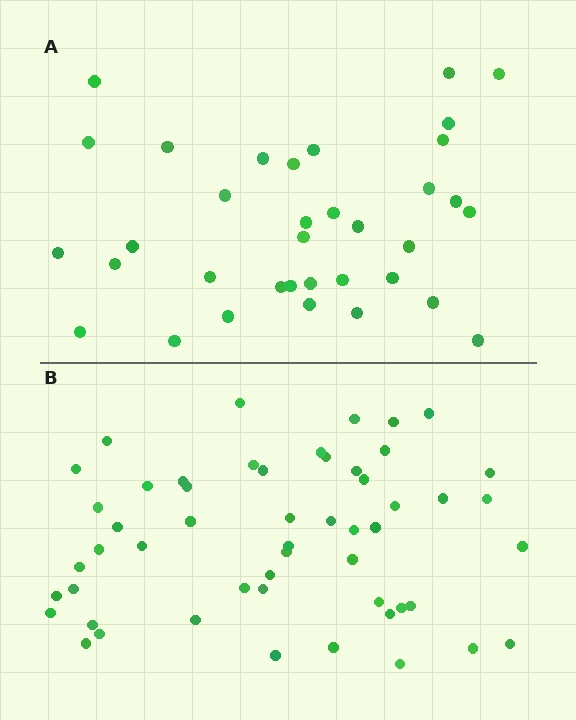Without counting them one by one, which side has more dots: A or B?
Region B (the bottom region) has more dots.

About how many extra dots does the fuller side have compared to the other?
Region B has approximately 20 more dots than region A.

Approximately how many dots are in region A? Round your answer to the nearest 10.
About 40 dots. (The exact count is 35, which rounds to 40.)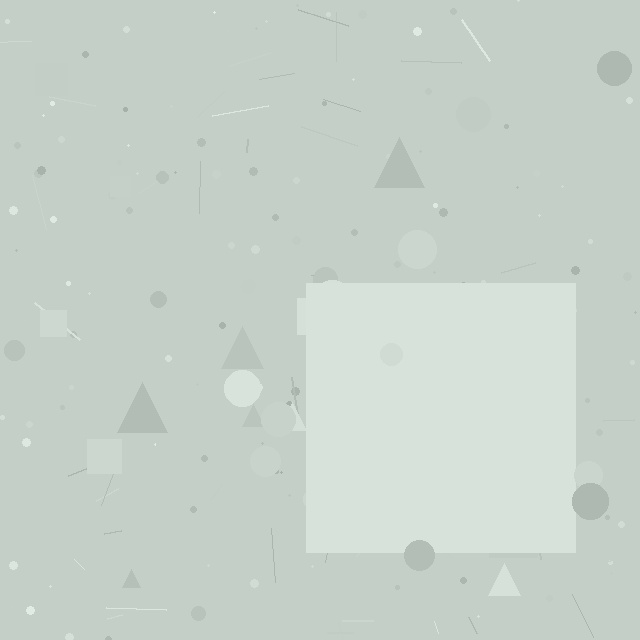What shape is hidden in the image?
A square is hidden in the image.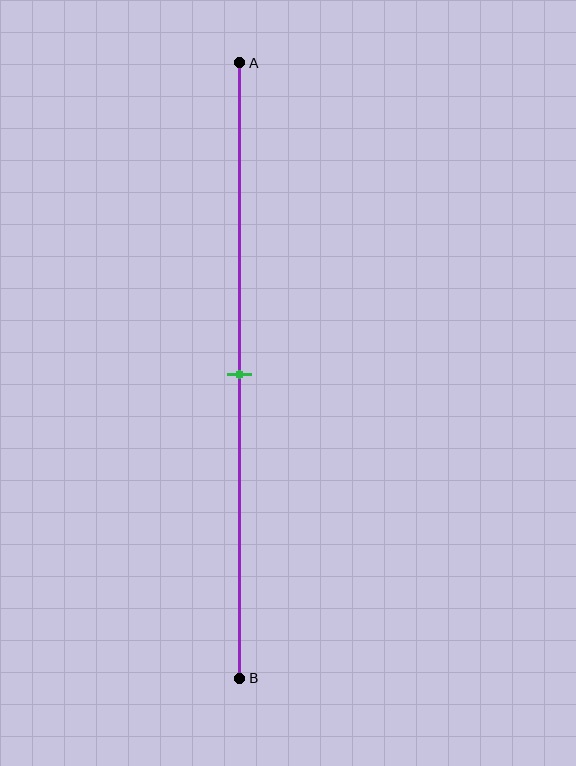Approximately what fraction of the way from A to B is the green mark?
The green mark is approximately 50% of the way from A to B.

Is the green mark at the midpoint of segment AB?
Yes, the mark is approximately at the midpoint.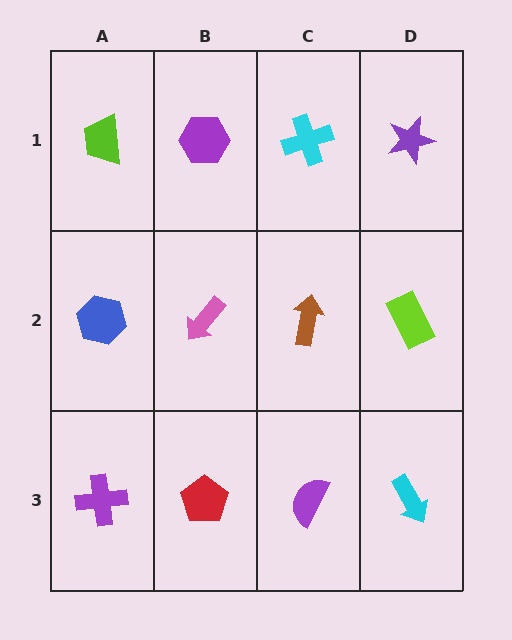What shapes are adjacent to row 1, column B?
A pink arrow (row 2, column B), a lime trapezoid (row 1, column A), a cyan cross (row 1, column C).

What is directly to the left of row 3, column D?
A purple semicircle.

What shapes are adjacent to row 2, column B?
A purple hexagon (row 1, column B), a red pentagon (row 3, column B), a blue hexagon (row 2, column A), a brown arrow (row 2, column C).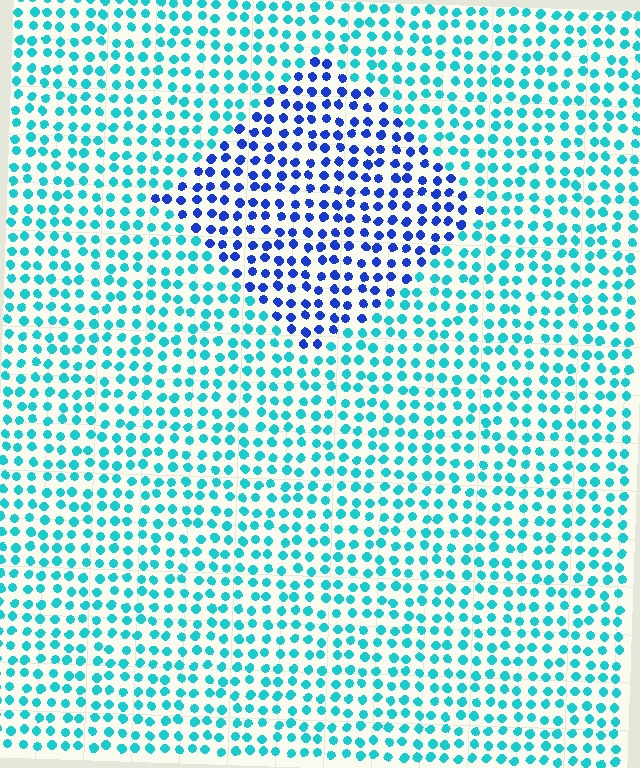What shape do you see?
I see a diamond.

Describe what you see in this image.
The image is filled with small cyan elements in a uniform arrangement. A diamond-shaped region is visible where the elements are tinted to a slightly different hue, forming a subtle color boundary.